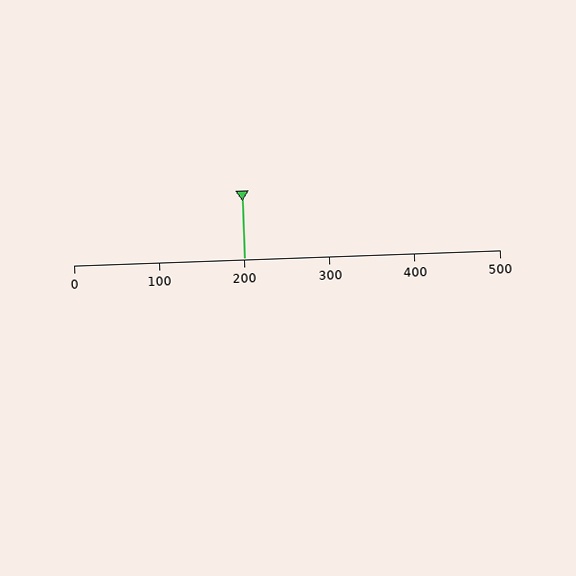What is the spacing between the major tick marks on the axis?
The major ticks are spaced 100 apart.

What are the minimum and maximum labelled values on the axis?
The axis runs from 0 to 500.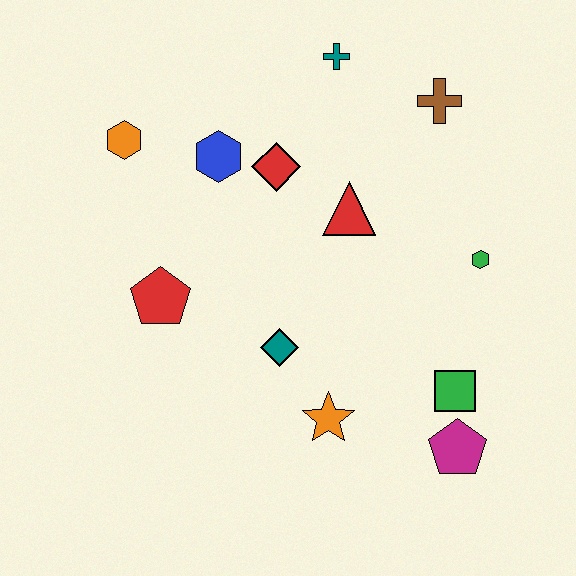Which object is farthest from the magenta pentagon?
The orange hexagon is farthest from the magenta pentagon.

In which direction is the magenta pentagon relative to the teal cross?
The magenta pentagon is below the teal cross.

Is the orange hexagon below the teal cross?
Yes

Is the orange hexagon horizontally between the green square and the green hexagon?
No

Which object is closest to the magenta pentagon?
The green square is closest to the magenta pentagon.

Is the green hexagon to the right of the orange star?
Yes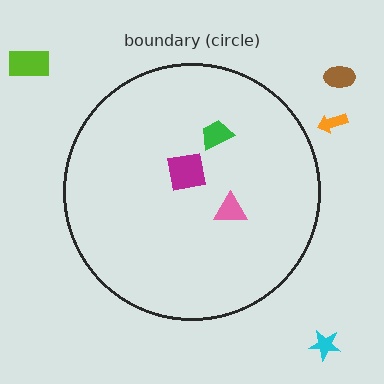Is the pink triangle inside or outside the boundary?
Inside.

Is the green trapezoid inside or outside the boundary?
Inside.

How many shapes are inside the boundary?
3 inside, 4 outside.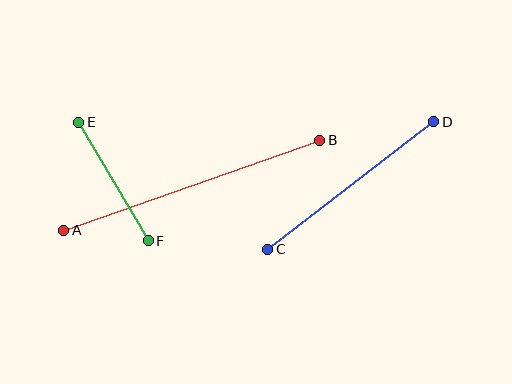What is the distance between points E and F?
The distance is approximately 137 pixels.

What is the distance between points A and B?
The distance is approximately 272 pixels.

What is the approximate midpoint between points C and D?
The midpoint is at approximately (351, 185) pixels.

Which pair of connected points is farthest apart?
Points A and B are farthest apart.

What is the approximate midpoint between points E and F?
The midpoint is at approximately (113, 182) pixels.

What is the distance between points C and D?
The distance is approximately 210 pixels.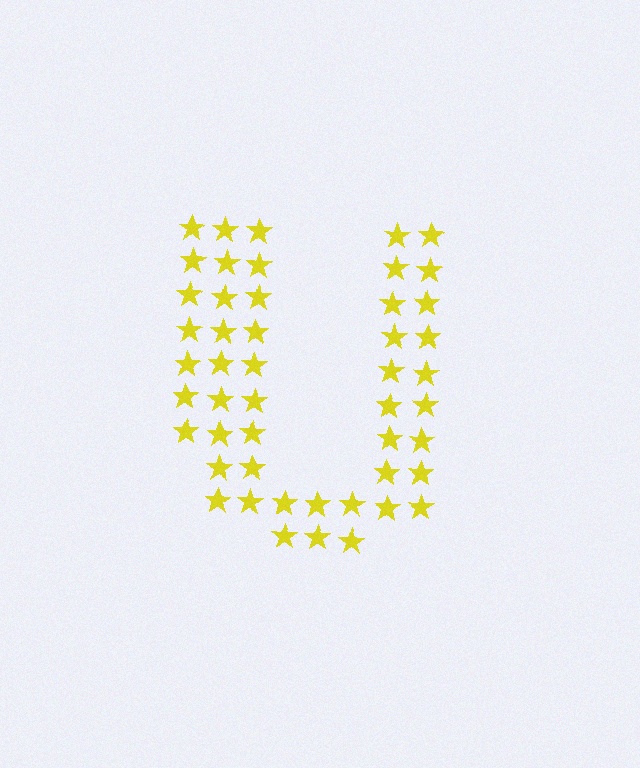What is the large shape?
The large shape is the letter U.